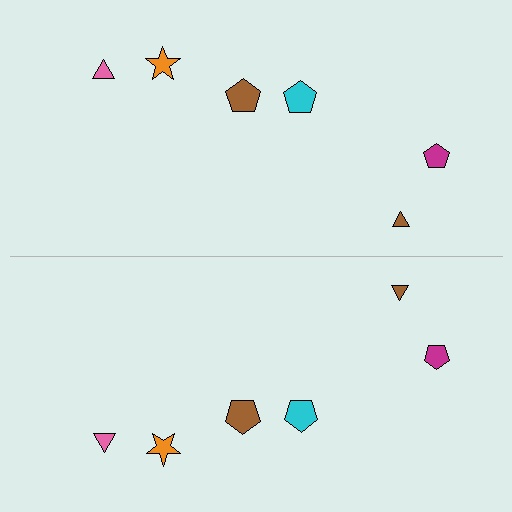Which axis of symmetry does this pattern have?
The pattern has a horizontal axis of symmetry running through the center of the image.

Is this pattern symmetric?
Yes, this pattern has bilateral (reflection) symmetry.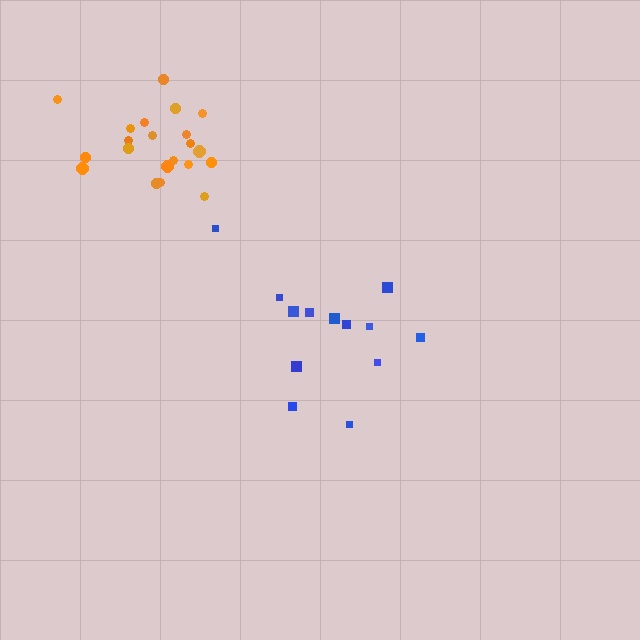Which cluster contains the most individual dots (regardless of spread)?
Orange (21).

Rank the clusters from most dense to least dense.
orange, blue.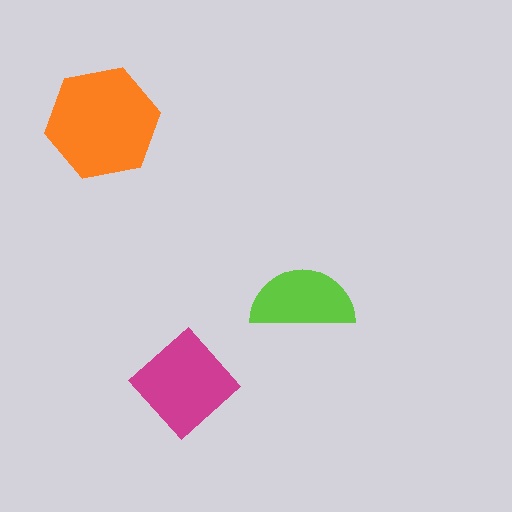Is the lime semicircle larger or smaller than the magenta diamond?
Smaller.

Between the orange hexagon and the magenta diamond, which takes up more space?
The orange hexagon.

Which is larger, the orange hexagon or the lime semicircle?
The orange hexagon.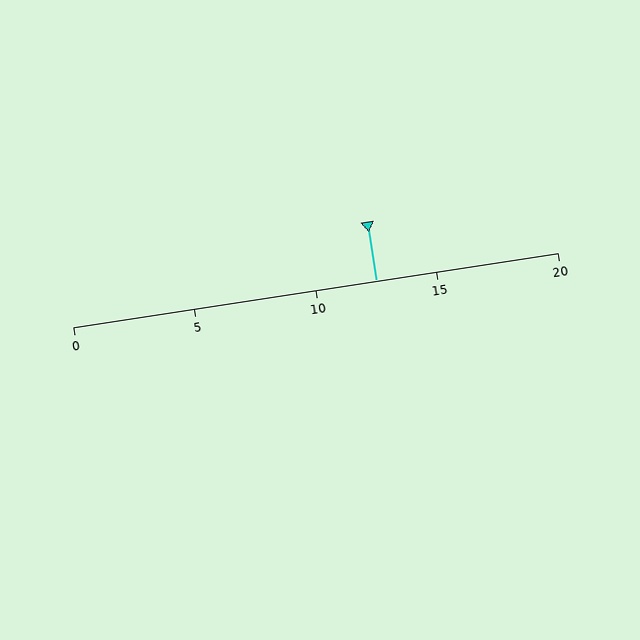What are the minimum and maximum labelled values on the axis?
The axis runs from 0 to 20.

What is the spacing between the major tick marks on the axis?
The major ticks are spaced 5 apart.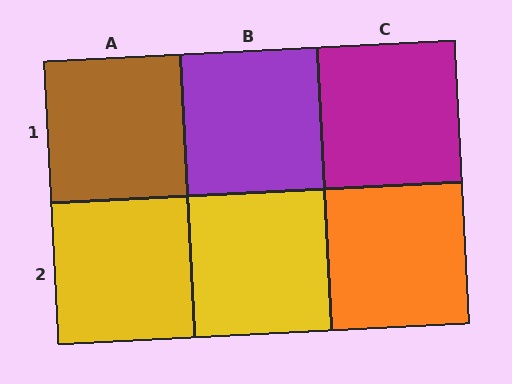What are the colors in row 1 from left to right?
Brown, purple, magenta.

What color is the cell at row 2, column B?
Yellow.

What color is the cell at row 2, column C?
Orange.